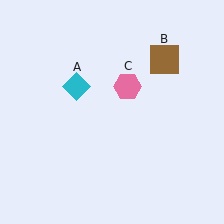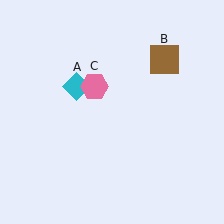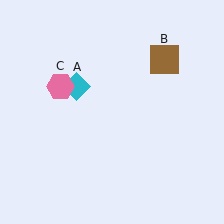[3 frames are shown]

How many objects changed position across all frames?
1 object changed position: pink hexagon (object C).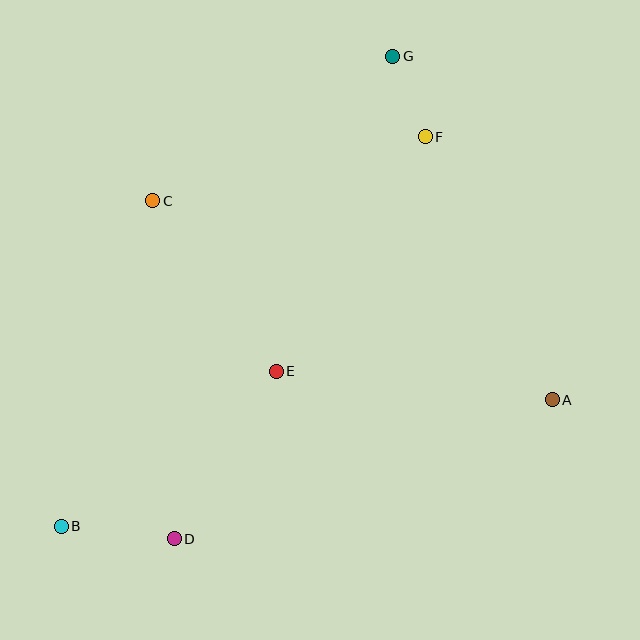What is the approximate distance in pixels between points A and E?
The distance between A and E is approximately 278 pixels.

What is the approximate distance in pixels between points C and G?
The distance between C and G is approximately 280 pixels.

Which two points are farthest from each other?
Points B and G are farthest from each other.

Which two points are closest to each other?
Points F and G are closest to each other.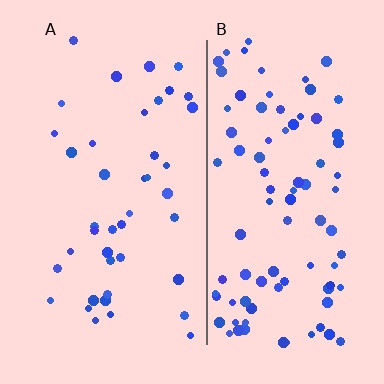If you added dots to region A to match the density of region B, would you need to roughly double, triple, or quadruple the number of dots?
Approximately double.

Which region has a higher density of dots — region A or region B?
B (the right).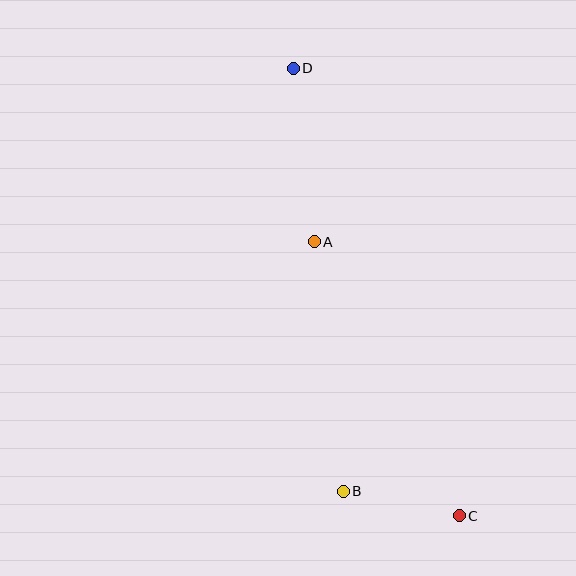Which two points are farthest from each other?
Points C and D are farthest from each other.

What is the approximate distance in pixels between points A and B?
The distance between A and B is approximately 251 pixels.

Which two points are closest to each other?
Points B and C are closest to each other.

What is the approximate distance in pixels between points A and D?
The distance between A and D is approximately 175 pixels.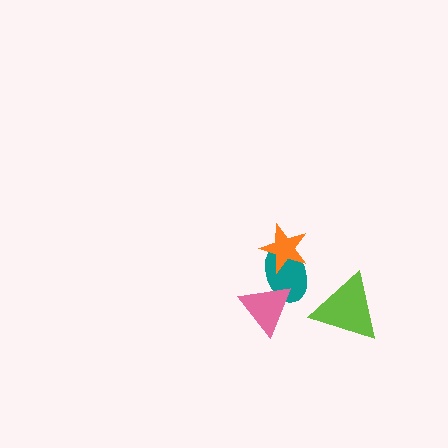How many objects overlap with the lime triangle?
0 objects overlap with the lime triangle.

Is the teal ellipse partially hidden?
Yes, it is partially covered by another shape.